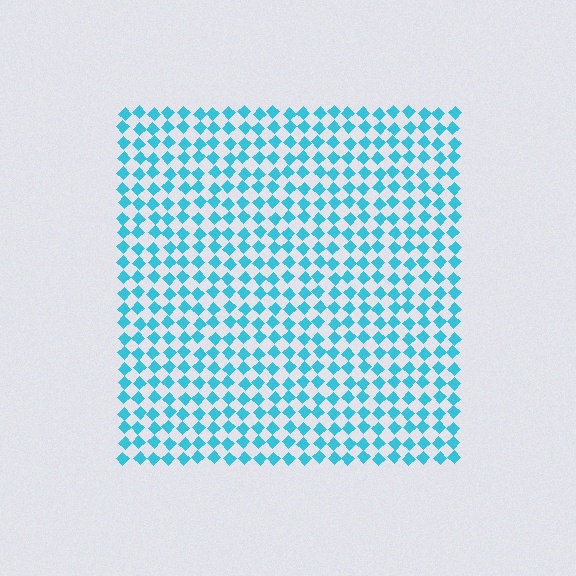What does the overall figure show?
The overall figure shows a square.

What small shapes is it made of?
It is made of small diamonds.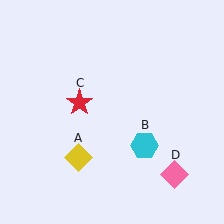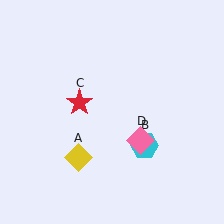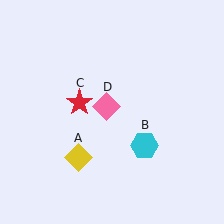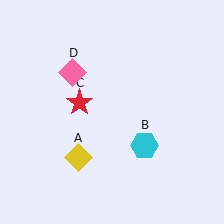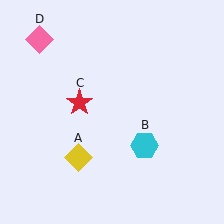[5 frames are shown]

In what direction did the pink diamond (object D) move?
The pink diamond (object D) moved up and to the left.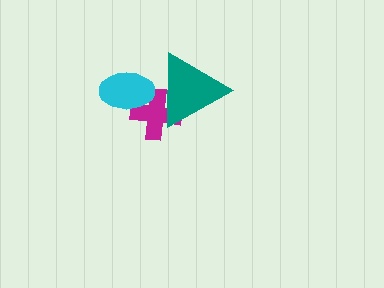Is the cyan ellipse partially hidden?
No, no other shape covers it.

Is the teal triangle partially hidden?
Yes, it is partially covered by another shape.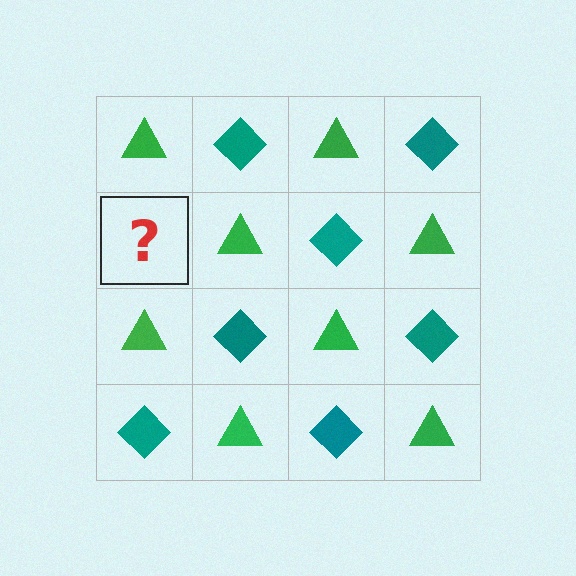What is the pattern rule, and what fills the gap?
The rule is that it alternates green triangle and teal diamond in a checkerboard pattern. The gap should be filled with a teal diamond.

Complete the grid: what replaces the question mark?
The question mark should be replaced with a teal diamond.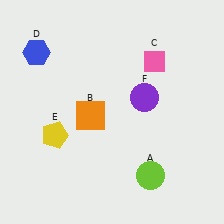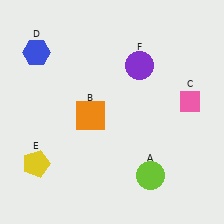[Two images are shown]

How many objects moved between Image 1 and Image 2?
3 objects moved between the two images.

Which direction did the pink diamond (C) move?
The pink diamond (C) moved down.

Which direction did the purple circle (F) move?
The purple circle (F) moved up.